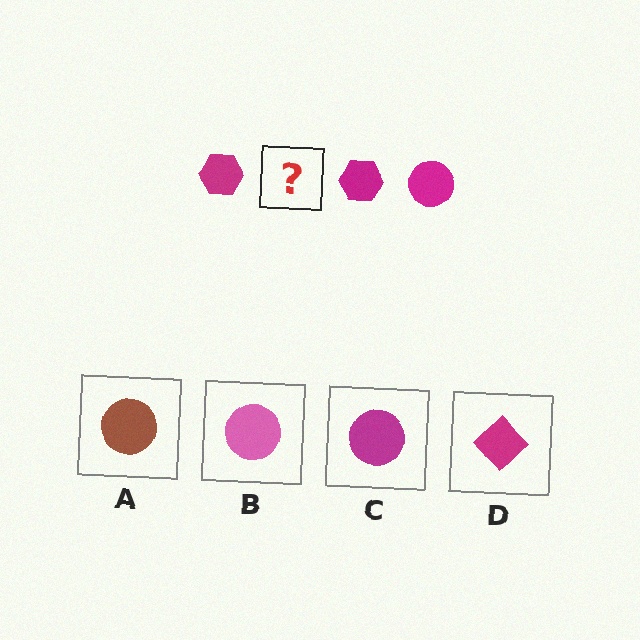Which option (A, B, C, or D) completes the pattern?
C.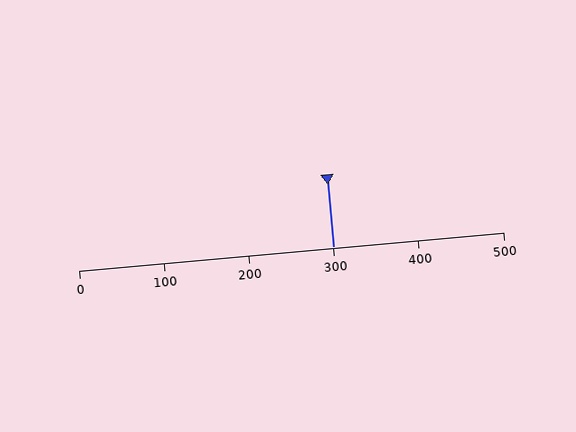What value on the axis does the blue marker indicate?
The marker indicates approximately 300.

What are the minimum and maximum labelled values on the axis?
The axis runs from 0 to 500.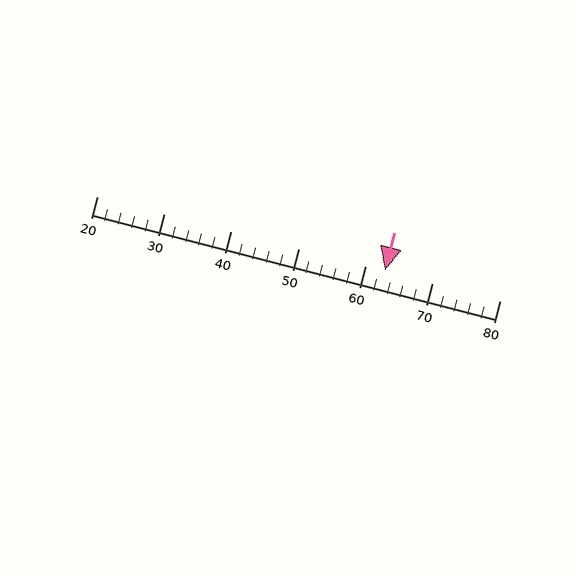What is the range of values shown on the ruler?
The ruler shows values from 20 to 80.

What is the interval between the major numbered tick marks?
The major tick marks are spaced 10 units apart.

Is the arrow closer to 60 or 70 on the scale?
The arrow is closer to 60.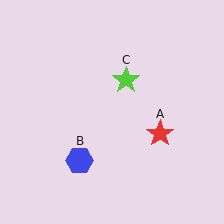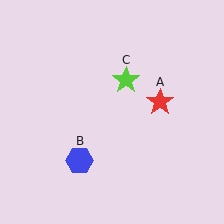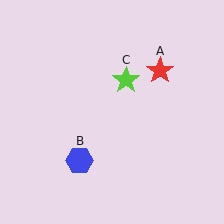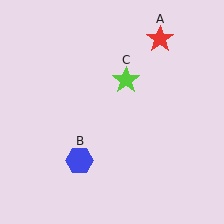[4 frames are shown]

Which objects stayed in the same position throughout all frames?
Blue hexagon (object B) and lime star (object C) remained stationary.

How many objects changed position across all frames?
1 object changed position: red star (object A).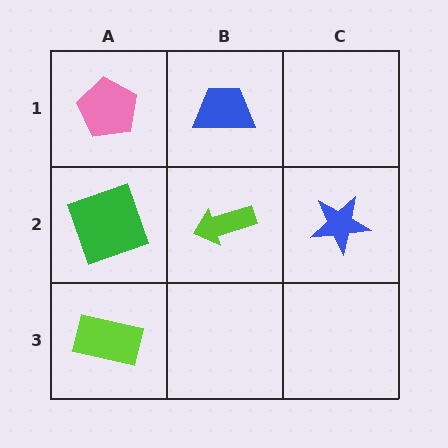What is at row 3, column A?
A lime rectangle.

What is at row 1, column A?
A pink pentagon.